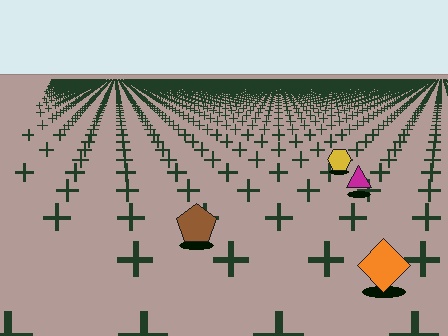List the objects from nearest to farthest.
From nearest to farthest: the orange diamond, the brown pentagon, the magenta triangle, the yellow hexagon.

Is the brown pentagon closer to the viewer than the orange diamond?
No. The orange diamond is closer — you can tell from the texture gradient: the ground texture is coarser near it.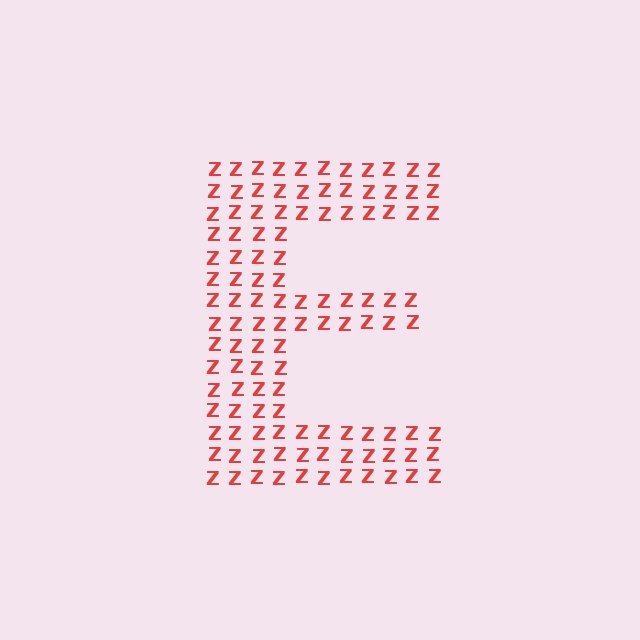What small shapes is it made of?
It is made of small letter Z's.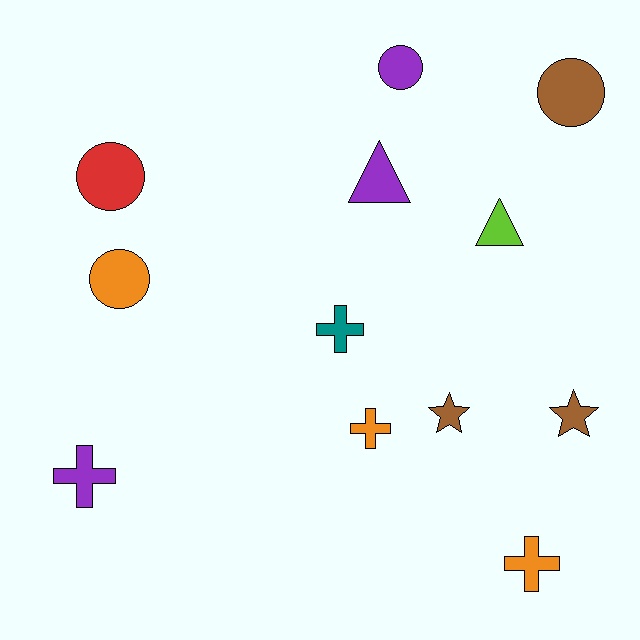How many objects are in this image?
There are 12 objects.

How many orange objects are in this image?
There are 3 orange objects.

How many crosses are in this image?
There are 4 crosses.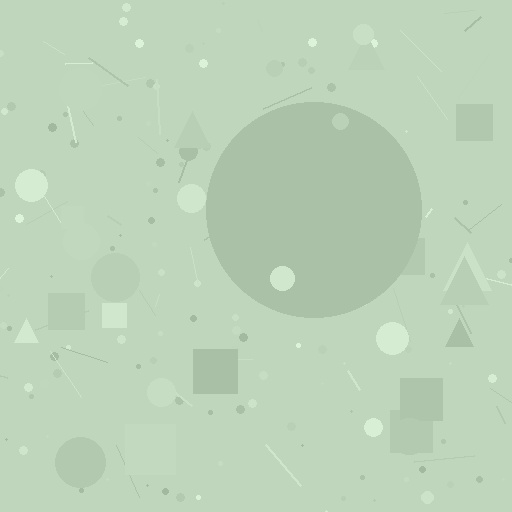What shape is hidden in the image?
A circle is hidden in the image.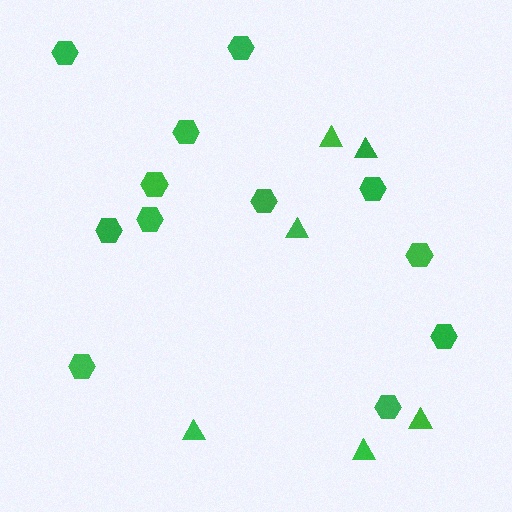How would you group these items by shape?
There are 2 groups: one group of triangles (6) and one group of hexagons (12).